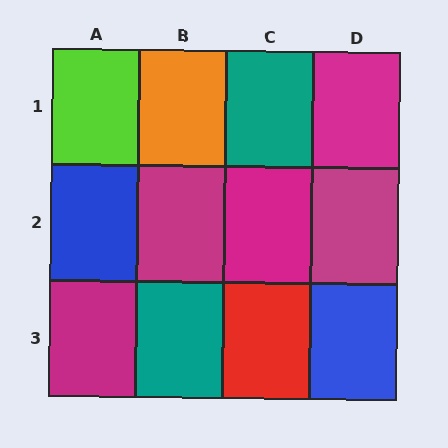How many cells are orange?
1 cell is orange.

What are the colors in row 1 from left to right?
Lime, orange, teal, magenta.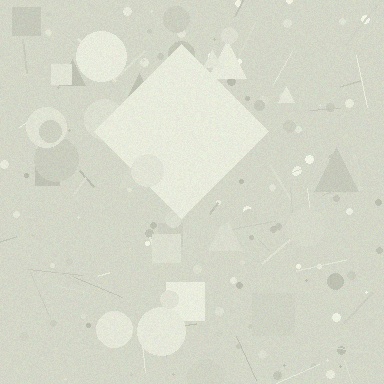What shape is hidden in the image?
A diamond is hidden in the image.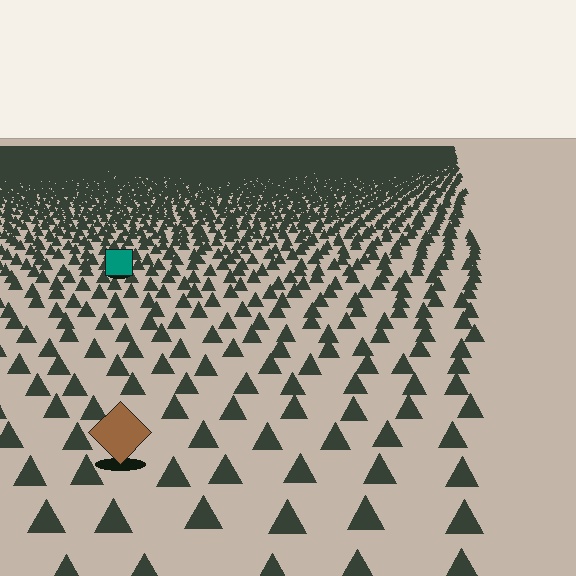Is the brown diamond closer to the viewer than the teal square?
Yes. The brown diamond is closer — you can tell from the texture gradient: the ground texture is coarser near it.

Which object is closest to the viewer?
The brown diamond is closest. The texture marks near it are larger and more spread out.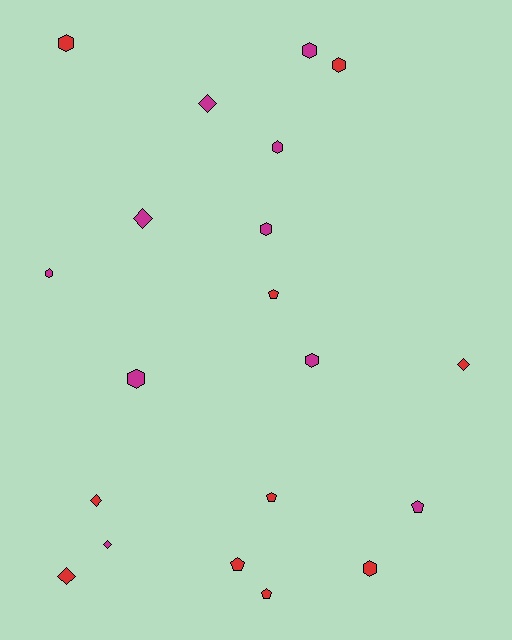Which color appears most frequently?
Magenta, with 10 objects.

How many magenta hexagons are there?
There are 6 magenta hexagons.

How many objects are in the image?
There are 20 objects.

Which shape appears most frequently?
Hexagon, with 9 objects.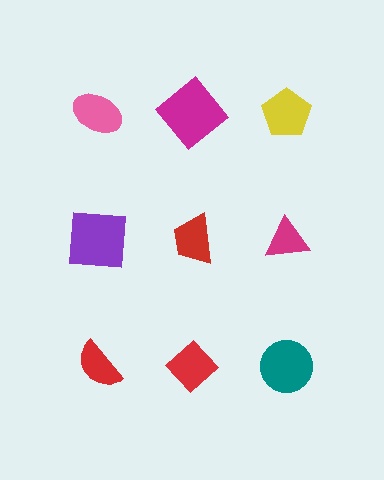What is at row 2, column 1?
A purple square.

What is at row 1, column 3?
A yellow pentagon.